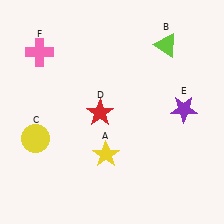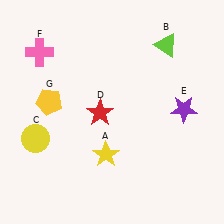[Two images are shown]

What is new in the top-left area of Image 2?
A yellow pentagon (G) was added in the top-left area of Image 2.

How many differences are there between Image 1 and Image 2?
There is 1 difference between the two images.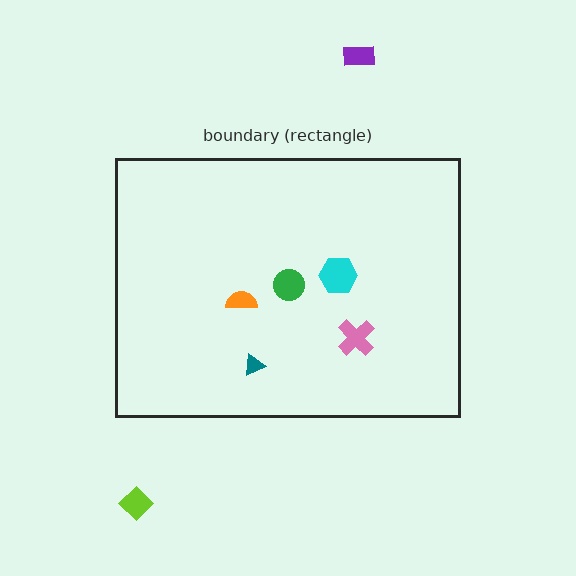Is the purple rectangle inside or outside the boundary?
Outside.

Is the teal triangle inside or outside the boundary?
Inside.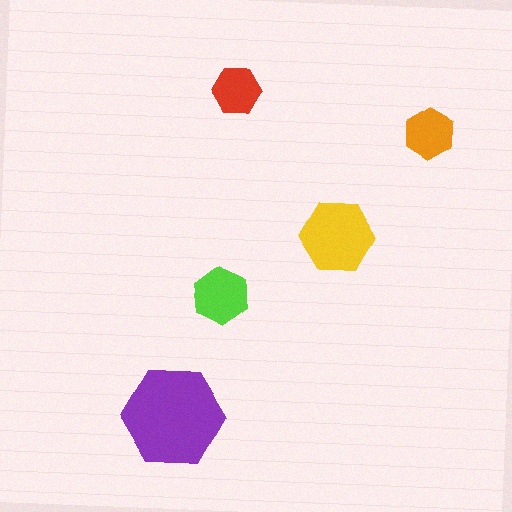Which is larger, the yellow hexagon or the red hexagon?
The yellow one.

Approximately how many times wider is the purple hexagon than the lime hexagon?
About 2 times wider.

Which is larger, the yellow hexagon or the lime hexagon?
The yellow one.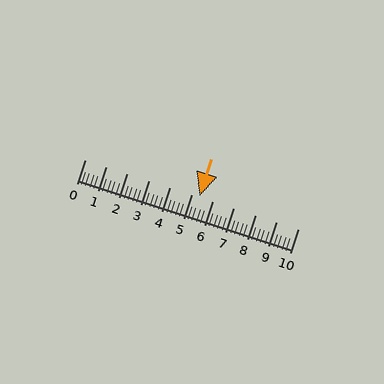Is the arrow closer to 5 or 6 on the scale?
The arrow is closer to 5.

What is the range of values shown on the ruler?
The ruler shows values from 0 to 10.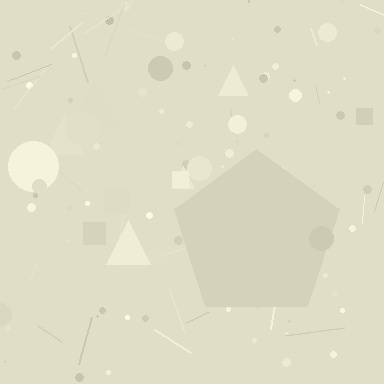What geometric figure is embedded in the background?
A pentagon is embedded in the background.